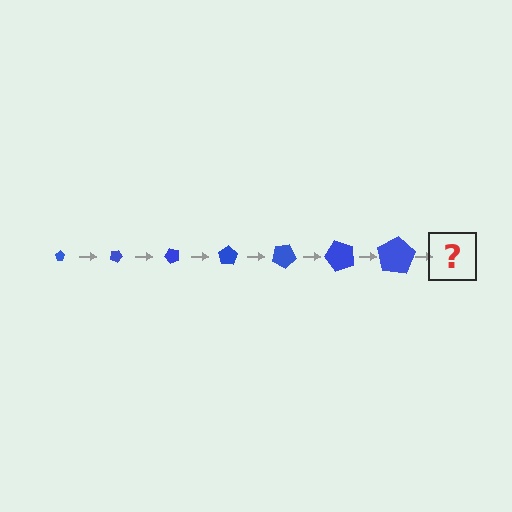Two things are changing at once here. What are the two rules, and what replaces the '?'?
The two rules are that the pentagon grows larger each step and it rotates 25 degrees each step. The '?' should be a pentagon, larger than the previous one and rotated 175 degrees from the start.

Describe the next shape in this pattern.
It should be a pentagon, larger than the previous one and rotated 175 degrees from the start.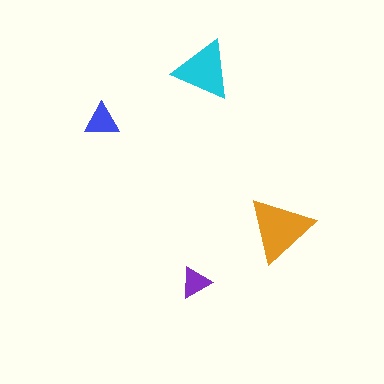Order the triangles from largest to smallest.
the orange one, the cyan one, the blue one, the purple one.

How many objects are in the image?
There are 4 objects in the image.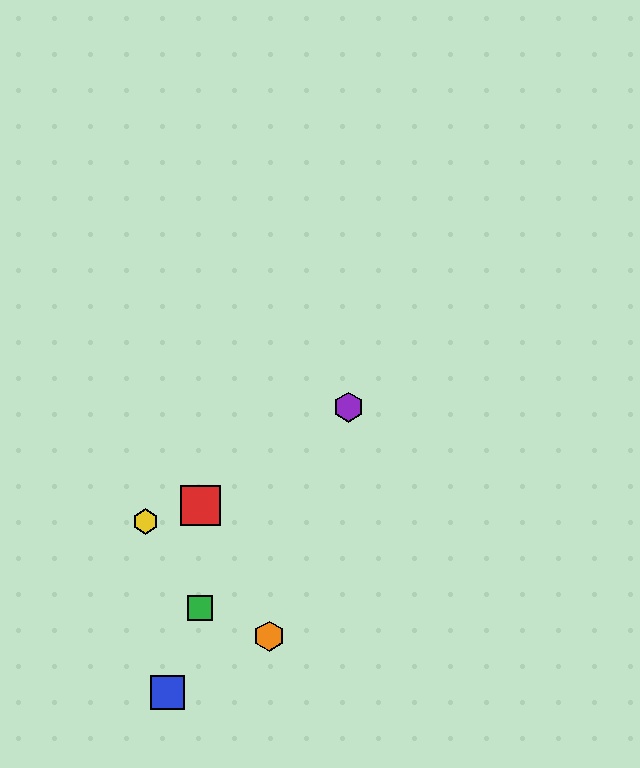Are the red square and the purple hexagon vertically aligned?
No, the red square is at x≈200 and the purple hexagon is at x≈349.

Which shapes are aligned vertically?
The red square, the green square are aligned vertically.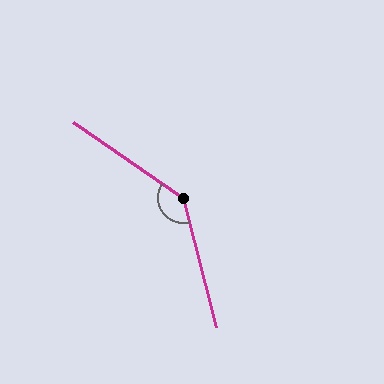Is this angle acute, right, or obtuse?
It is obtuse.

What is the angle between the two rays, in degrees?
Approximately 139 degrees.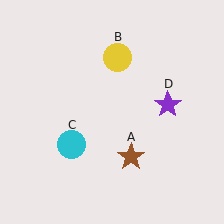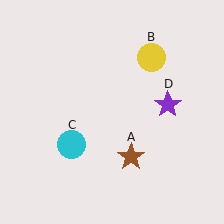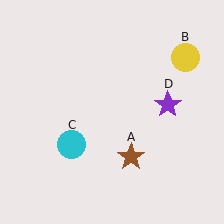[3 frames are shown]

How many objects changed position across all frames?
1 object changed position: yellow circle (object B).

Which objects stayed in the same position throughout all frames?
Brown star (object A) and cyan circle (object C) and purple star (object D) remained stationary.